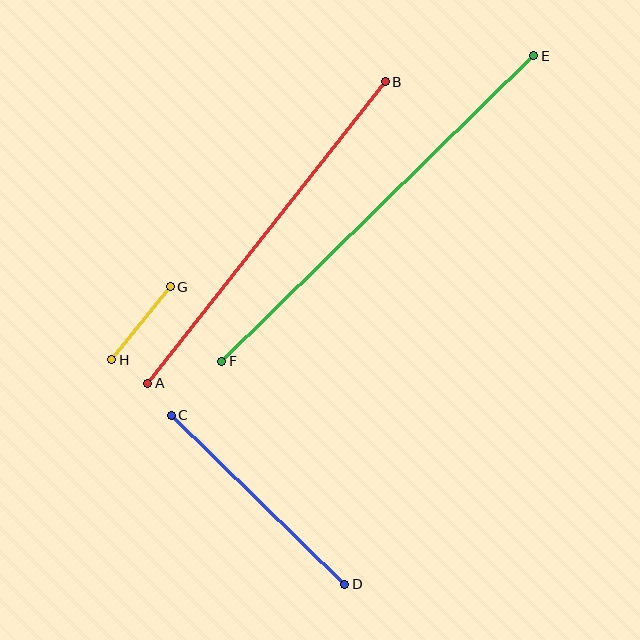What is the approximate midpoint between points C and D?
The midpoint is at approximately (258, 500) pixels.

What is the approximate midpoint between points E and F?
The midpoint is at approximately (378, 208) pixels.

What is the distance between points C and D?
The distance is approximately 242 pixels.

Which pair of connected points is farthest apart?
Points E and F are farthest apart.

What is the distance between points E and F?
The distance is approximately 437 pixels.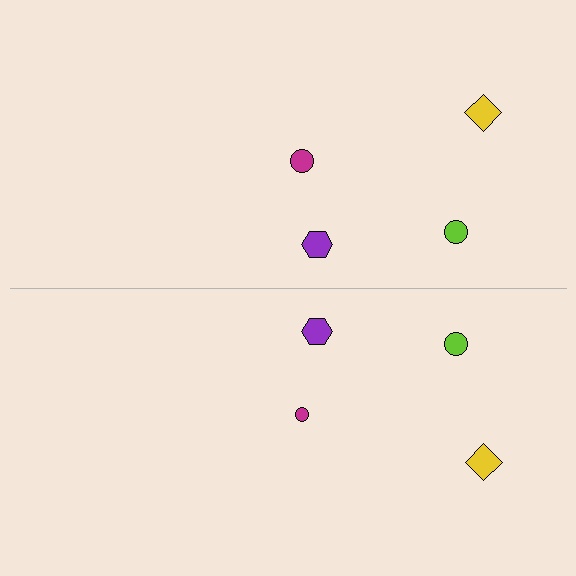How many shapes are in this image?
There are 8 shapes in this image.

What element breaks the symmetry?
The magenta circle on the bottom side has a different size than its mirror counterpart.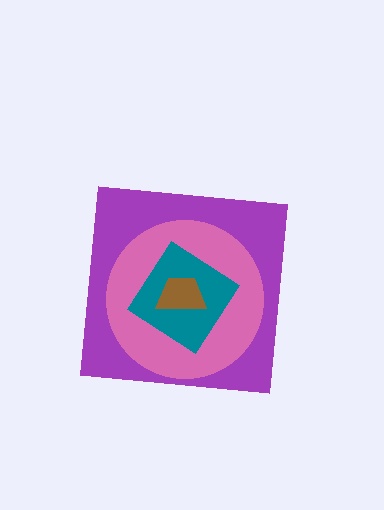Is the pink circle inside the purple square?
Yes.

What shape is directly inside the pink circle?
The teal diamond.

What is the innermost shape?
The brown trapezoid.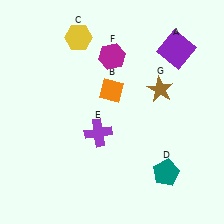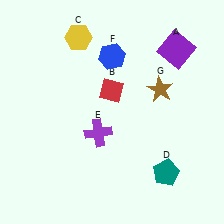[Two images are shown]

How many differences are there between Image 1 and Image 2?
There are 2 differences between the two images.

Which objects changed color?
B changed from orange to red. F changed from magenta to blue.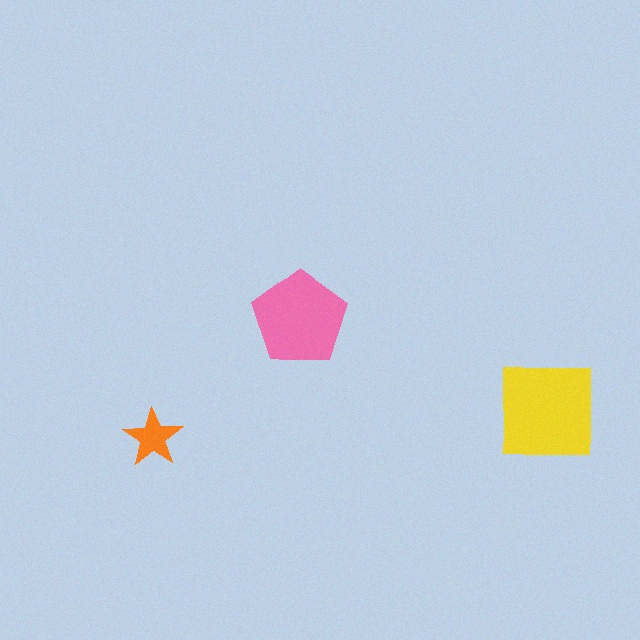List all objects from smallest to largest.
The orange star, the pink pentagon, the yellow square.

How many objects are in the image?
There are 3 objects in the image.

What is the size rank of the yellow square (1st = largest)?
1st.